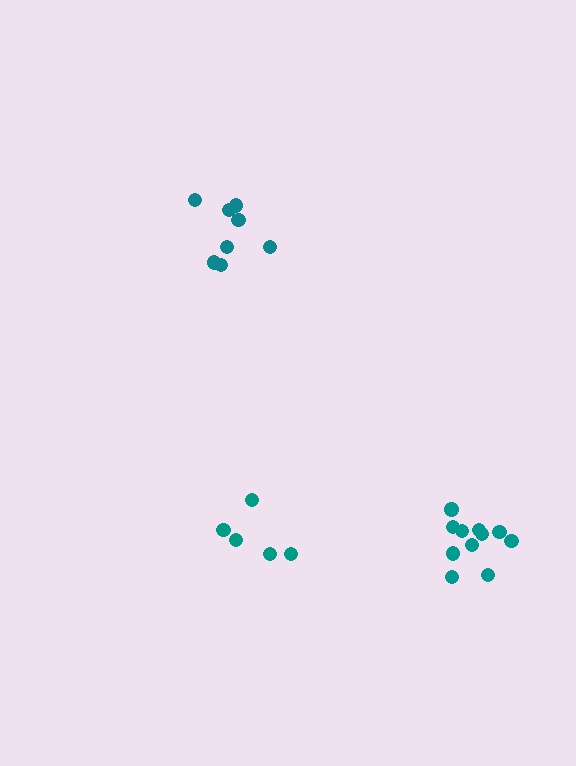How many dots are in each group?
Group 1: 5 dots, Group 2: 8 dots, Group 3: 11 dots (24 total).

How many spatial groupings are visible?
There are 3 spatial groupings.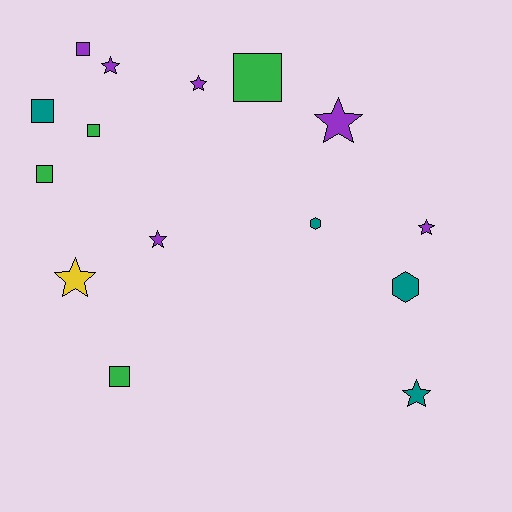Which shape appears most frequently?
Star, with 7 objects.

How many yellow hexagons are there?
There are no yellow hexagons.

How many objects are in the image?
There are 15 objects.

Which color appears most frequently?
Purple, with 6 objects.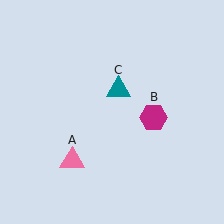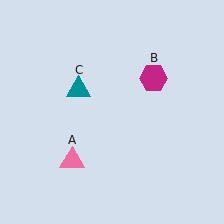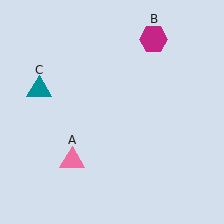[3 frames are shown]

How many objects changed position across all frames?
2 objects changed position: magenta hexagon (object B), teal triangle (object C).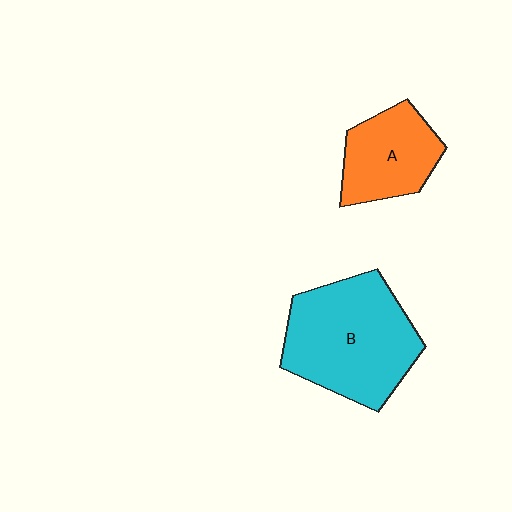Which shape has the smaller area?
Shape A (orange).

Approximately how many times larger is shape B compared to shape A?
Approximately 1.8 times.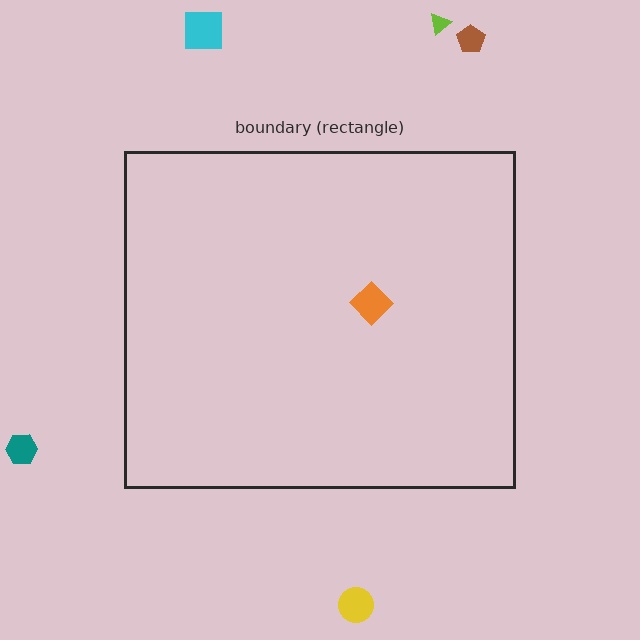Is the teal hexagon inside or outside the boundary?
Outside.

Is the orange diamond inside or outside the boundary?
Inside.